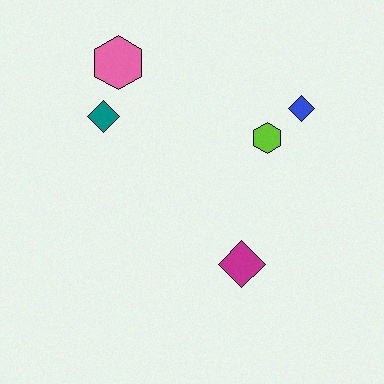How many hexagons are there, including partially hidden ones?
There are 2 hexagons.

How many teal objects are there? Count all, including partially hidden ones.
There is 1 teal object.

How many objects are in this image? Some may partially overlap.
There are 5 objects.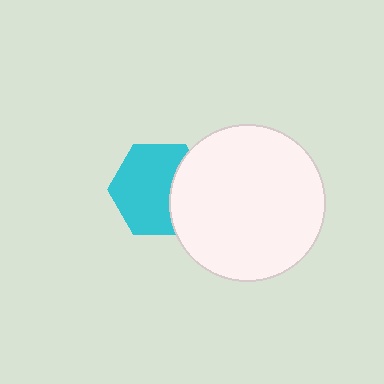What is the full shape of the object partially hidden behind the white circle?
The partially hidden object is a cyan hexagon.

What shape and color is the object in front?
The object in front is a white circle.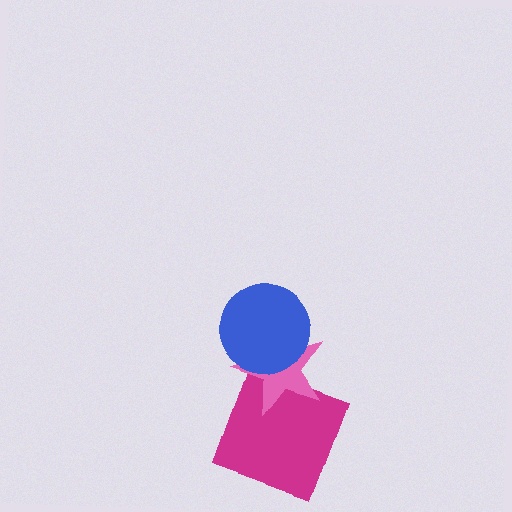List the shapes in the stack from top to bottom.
From top to bottom: the blue circle, the pink star, the magenta square.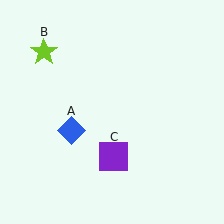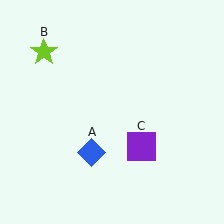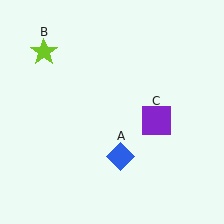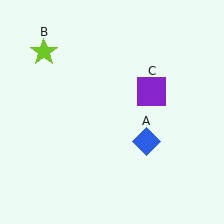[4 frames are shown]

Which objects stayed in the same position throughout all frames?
Lime star (object B) remained stationary.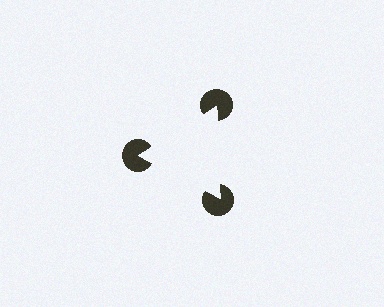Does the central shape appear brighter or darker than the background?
It typically appears slightly brighter than the background, even though no actual brightness change is drawn.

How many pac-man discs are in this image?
There are 3 — one at each vertex of the illusory triangle.